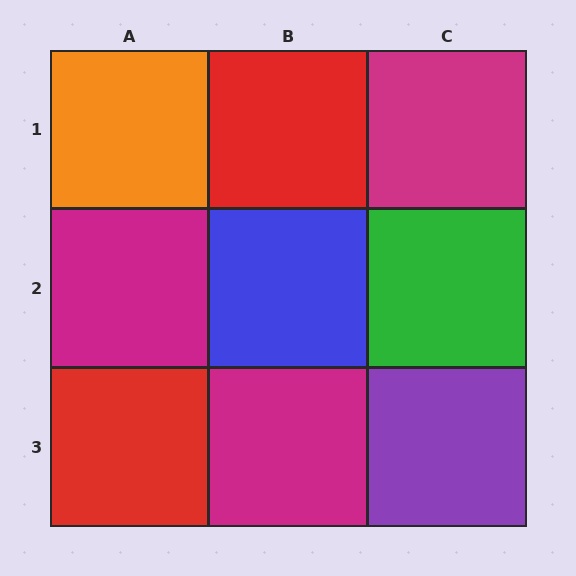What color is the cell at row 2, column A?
Magenta.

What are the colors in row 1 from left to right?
Orange, red, magenta.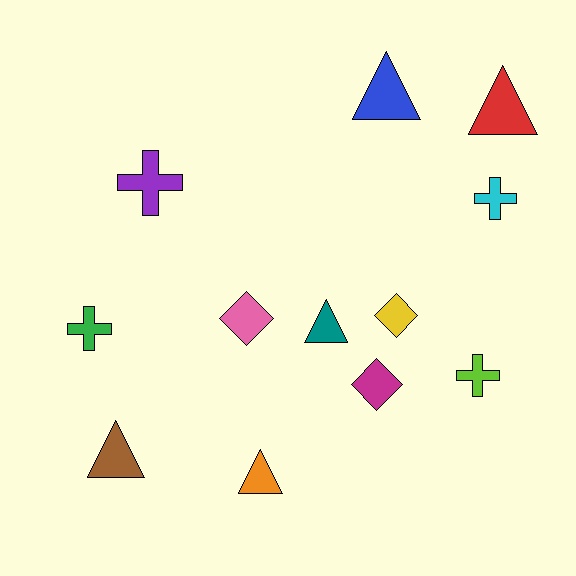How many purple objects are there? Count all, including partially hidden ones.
There is 1 purple object.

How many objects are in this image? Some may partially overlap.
There are 12 objects.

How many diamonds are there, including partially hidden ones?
There are 3 diamonds.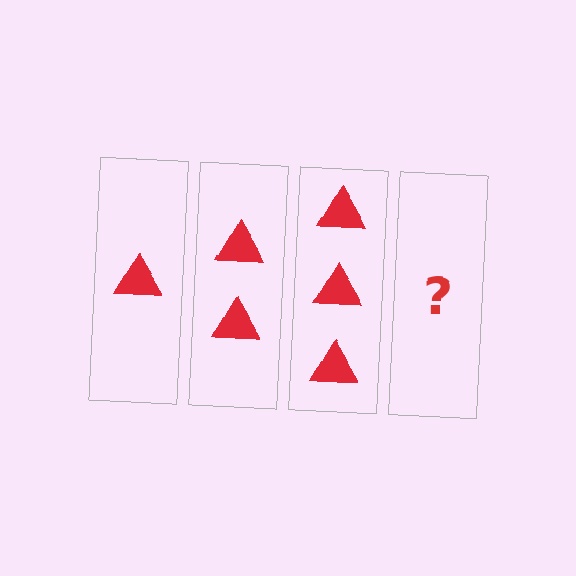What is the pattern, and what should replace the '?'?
The pattern is that each step adds one more triangle. The '?' should be 4 triangles.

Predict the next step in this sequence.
The next step is 4 triangles.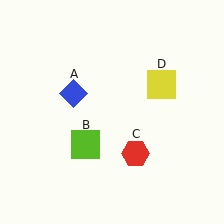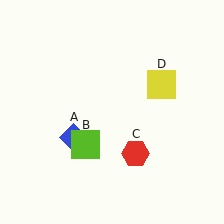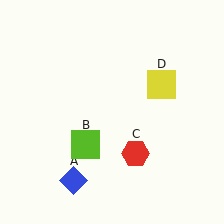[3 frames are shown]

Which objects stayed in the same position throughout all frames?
Lime square (object B) and red hexagon (object C) and yellow square (object D) remained stationary.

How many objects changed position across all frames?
1 object changed position: blue diamond (object A).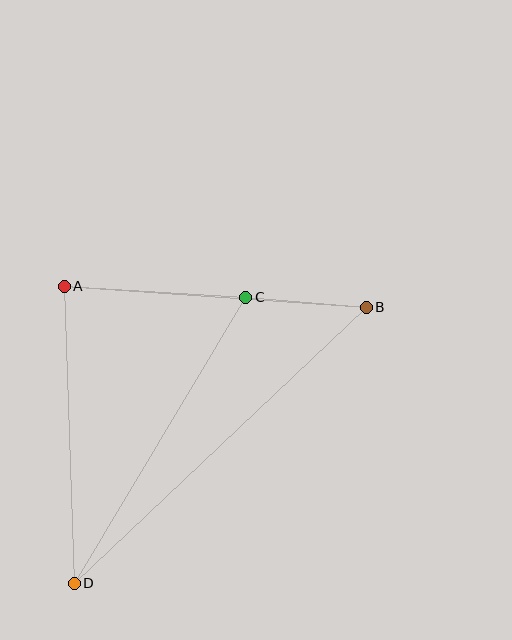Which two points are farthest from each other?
Points B and D are farthest from each other.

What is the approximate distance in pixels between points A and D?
The distance between A and D is approximately 297 pixels.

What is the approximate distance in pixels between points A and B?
The distance between A and B is approximately 303 pixels.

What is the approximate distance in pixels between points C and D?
The distance between C and D is approximately 333 pixels.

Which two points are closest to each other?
Points B and C are closest to each other.